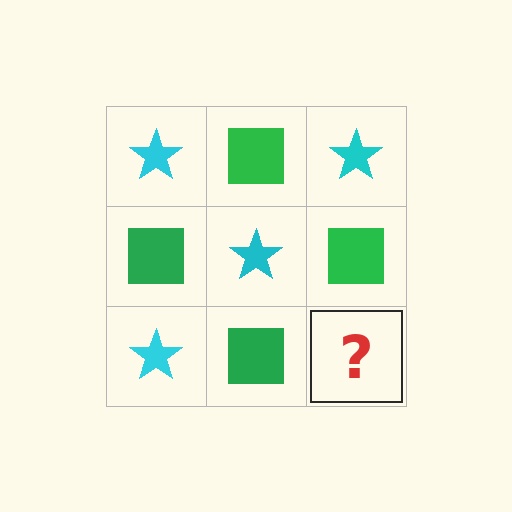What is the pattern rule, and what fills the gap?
The rule is that it alternates cyan star and green square in a checkerboard pattern. The gap should be filled with a cyan star.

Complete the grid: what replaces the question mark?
The question mark should be replaced with a cyan star.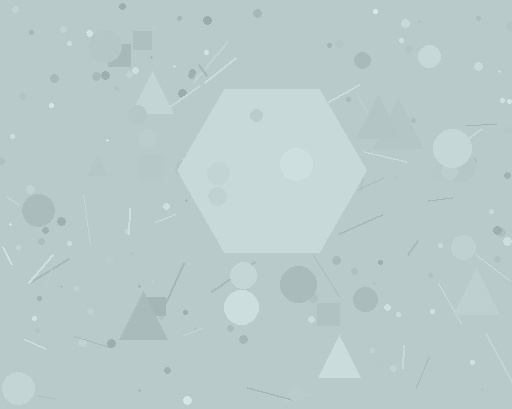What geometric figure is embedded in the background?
A hexagon is embedded in the background.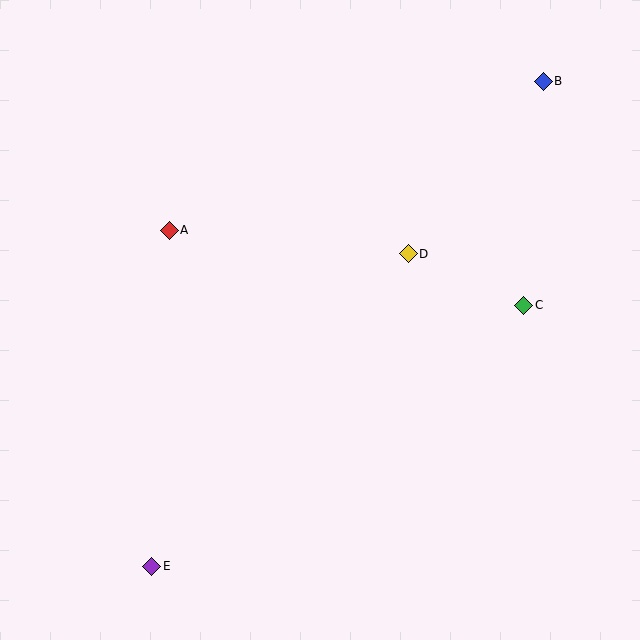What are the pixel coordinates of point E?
Point E is at (152, 567).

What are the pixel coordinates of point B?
Point B is at (543, 81).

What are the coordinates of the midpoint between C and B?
The midpoint between C and B is at (533, 193).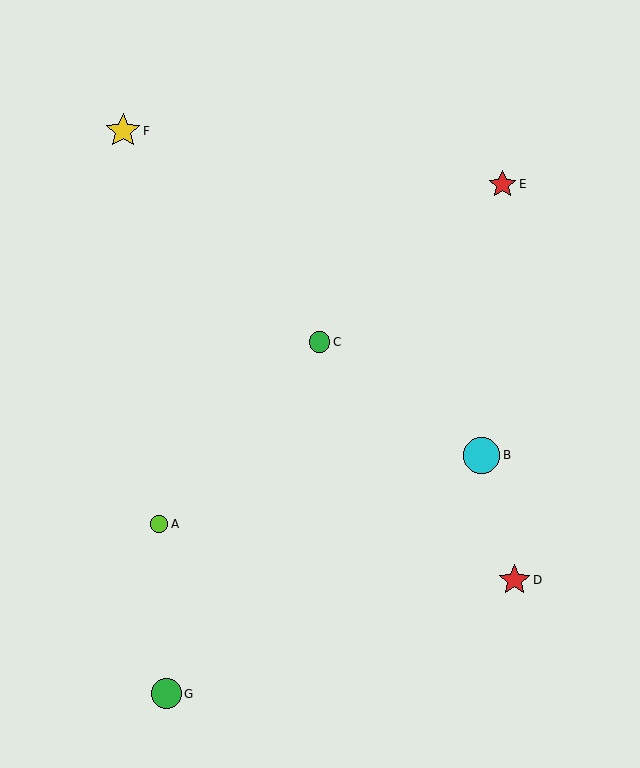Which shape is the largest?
The cyan circle (labeled B) is the largest.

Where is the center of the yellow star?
The center of the yellow star is at (123, 131).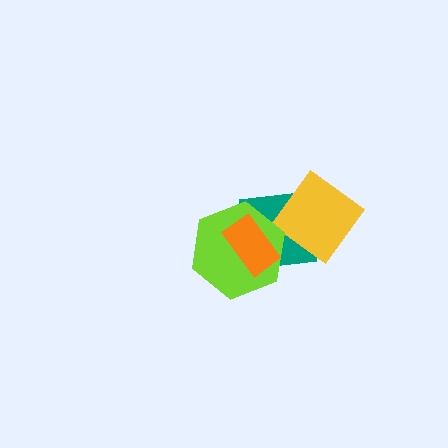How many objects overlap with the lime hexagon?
3 objects overlap with the lime hexagon.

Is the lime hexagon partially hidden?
Yes, it is partially covered by another shape.